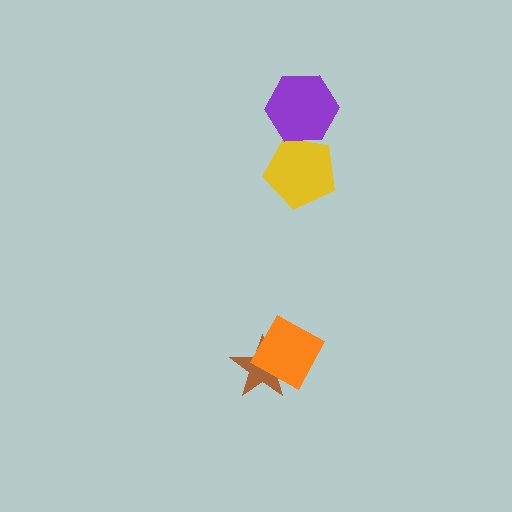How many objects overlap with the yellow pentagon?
1 object overlaps with the yellow pentagon.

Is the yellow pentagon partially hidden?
Yes, it is partially covered by another shape.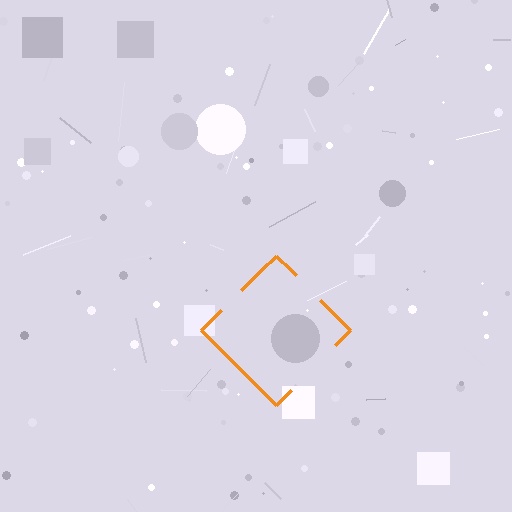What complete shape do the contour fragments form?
The contour fragments form a diamond.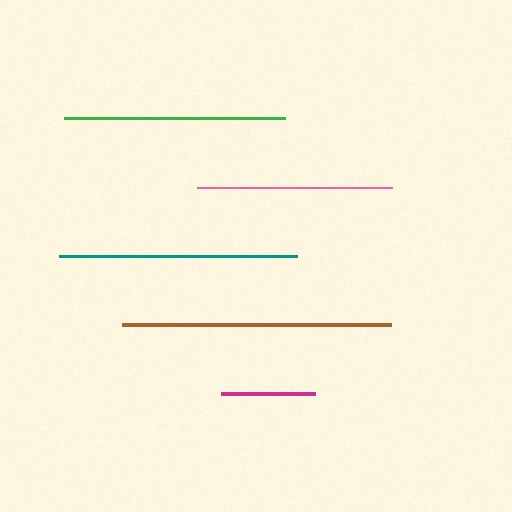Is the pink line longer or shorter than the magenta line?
The pink line is longer than the magenta line.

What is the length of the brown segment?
The brown segment is approximately 269 pixels long.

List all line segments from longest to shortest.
From longest to shortest: brown, teal, green, pink, magenta.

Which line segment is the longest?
The brown line is the longest at approximately 269 pixels.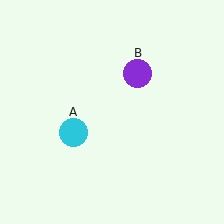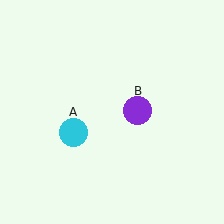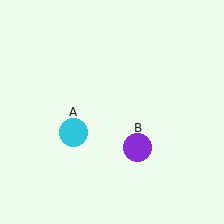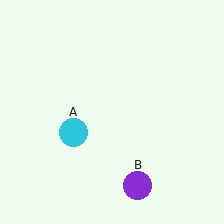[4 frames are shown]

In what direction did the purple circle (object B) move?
The purple circle (object B) moved down.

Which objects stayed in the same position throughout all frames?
Cyan circle (object A) remained stationary.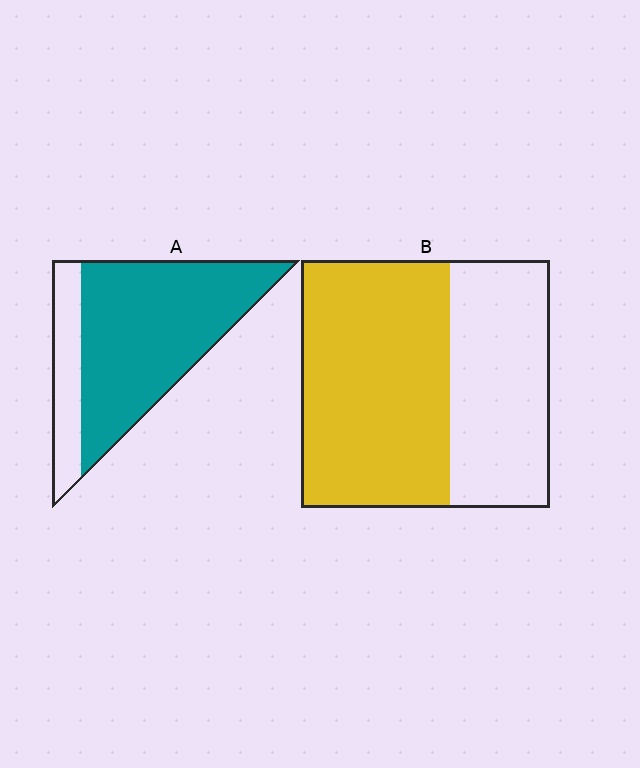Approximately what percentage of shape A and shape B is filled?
A is approximately 80% and B is approximately 60%.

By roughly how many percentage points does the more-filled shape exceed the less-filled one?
By roughly 20 percentage points (A over B).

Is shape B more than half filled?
Yes.